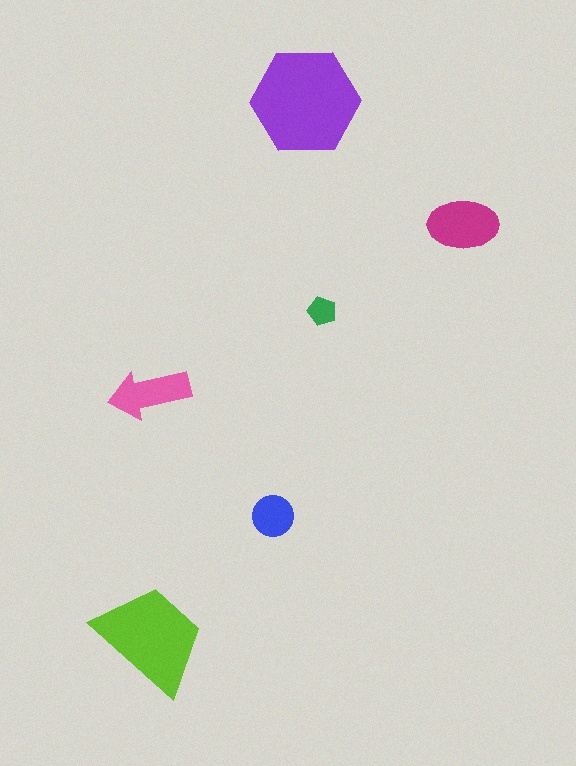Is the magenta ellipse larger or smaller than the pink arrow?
Larger.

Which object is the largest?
The purple hexagon.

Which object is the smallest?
The green pentagon.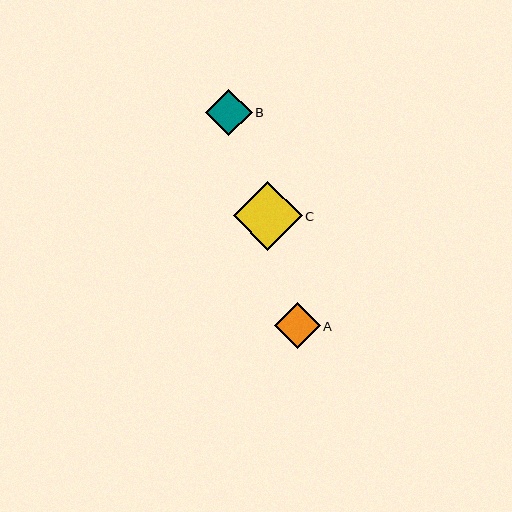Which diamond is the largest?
Diamond C is the largest with a size of approximately 69 pixels.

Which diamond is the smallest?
Diamond A is the smallest with a size of approximately 46 pixels.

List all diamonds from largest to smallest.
From largest to smallest: C, B, A.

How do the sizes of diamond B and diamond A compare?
Diamond B and diamond A are approximately the same size.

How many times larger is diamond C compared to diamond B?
Diamond C is approximately 1.5 times the size of diamond B.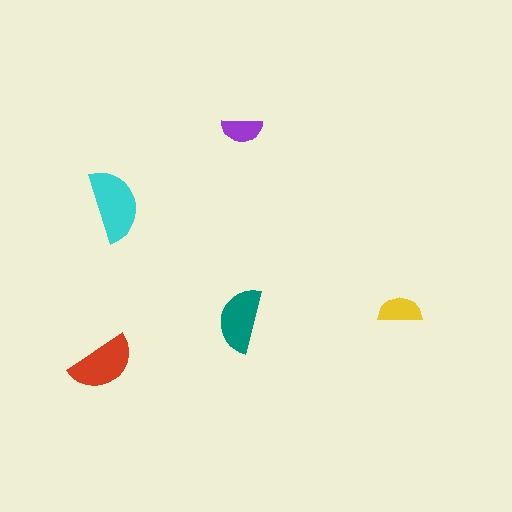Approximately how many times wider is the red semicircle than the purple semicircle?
About 1.5 times wider.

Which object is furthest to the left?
The red semicircle is leftmost.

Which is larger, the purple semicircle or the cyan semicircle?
The cyan one.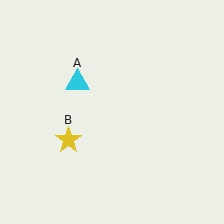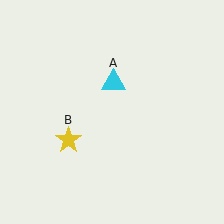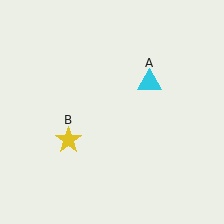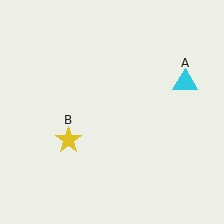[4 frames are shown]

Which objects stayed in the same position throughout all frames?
Yellow star (object B) remained stationary.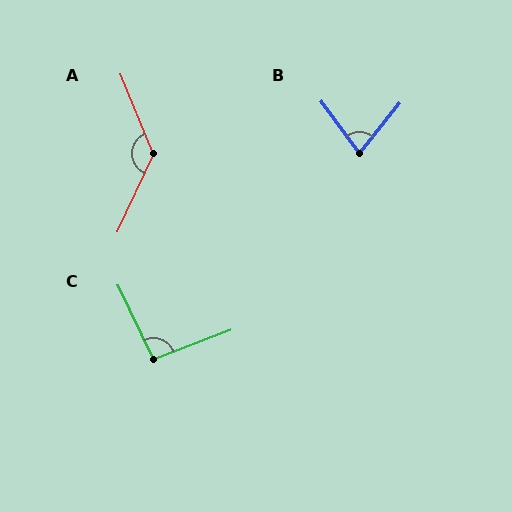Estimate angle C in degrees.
Approximately 94 degrees.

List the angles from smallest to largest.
B (75°), C (94°), A (133°).